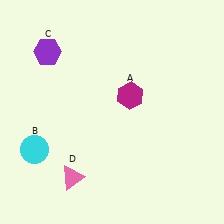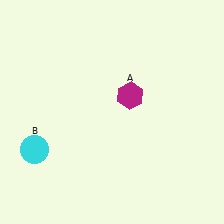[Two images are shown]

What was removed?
The purple hexagon (C), the pink triangle (D) were removed in Image 2.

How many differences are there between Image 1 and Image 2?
There are 2 differences between the two images.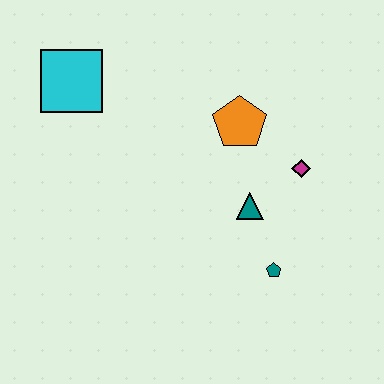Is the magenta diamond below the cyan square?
Yes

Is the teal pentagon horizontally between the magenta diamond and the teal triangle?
Yes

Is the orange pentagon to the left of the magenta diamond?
Yes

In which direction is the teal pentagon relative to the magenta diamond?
The teal pentagon is below the magenta diamond.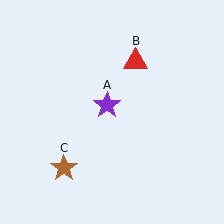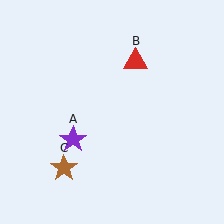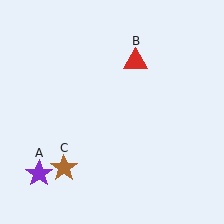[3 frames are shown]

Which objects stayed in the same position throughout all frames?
Red triangle (object B) and brown star (object C) remained stationary.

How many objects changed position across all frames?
1 object changed position: purple star (object A).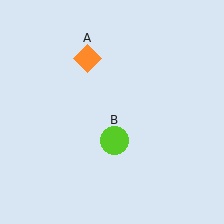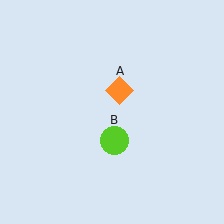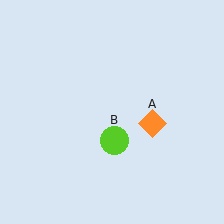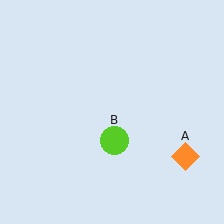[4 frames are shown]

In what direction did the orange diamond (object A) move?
The orange diamond (object A) moved down and to the right.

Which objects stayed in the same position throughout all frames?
Lime circle (object B) remained stationary.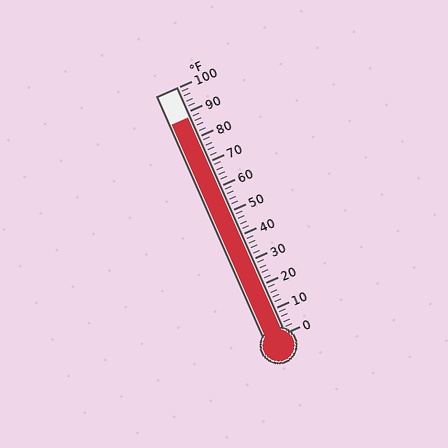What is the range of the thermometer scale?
The thermometer scale ranges from 0°F to 100°F.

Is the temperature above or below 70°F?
The temperature is above 70°F.